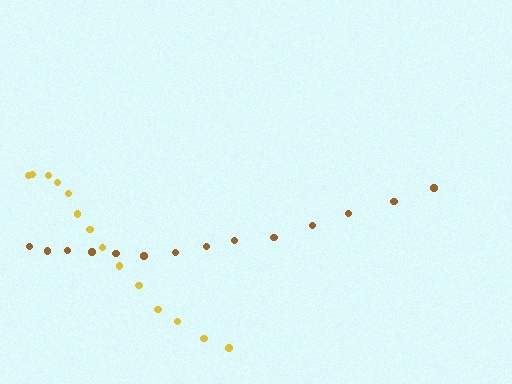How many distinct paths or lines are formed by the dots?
There are 2 distinct paths.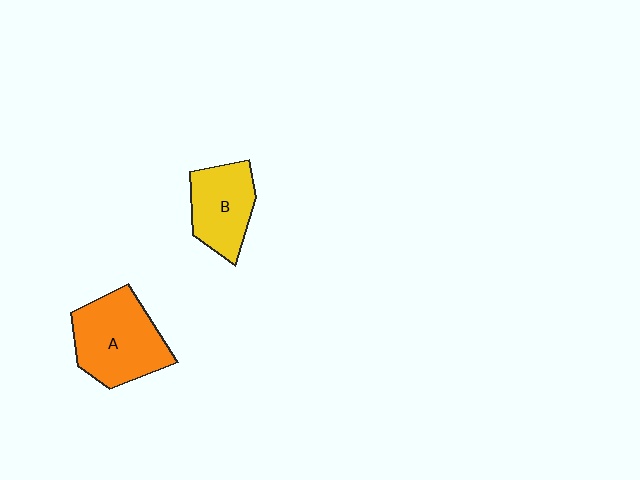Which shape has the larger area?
Shape A (orange).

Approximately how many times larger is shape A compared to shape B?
Approximately 1.4 times.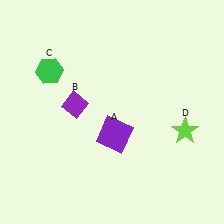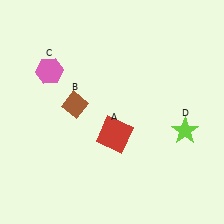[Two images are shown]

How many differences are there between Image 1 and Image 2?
There are 3 differences between the two images.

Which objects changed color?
A changed from purple to red. B changed from purple to brown. C changed from green to pink.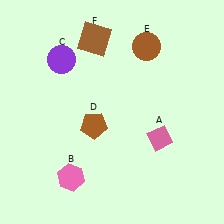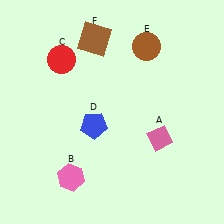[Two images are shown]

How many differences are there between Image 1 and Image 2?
There are 2 differences between the two images.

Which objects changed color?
C changed from purple to red. D changed from brown to blue.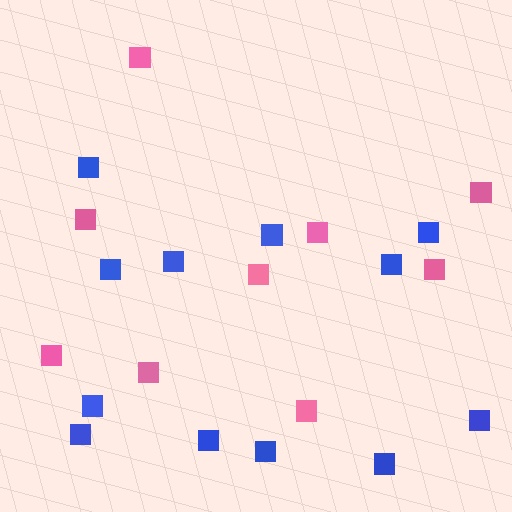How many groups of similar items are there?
There are 2 groups: one group of pink squares (9) and one group of blue squares (12).